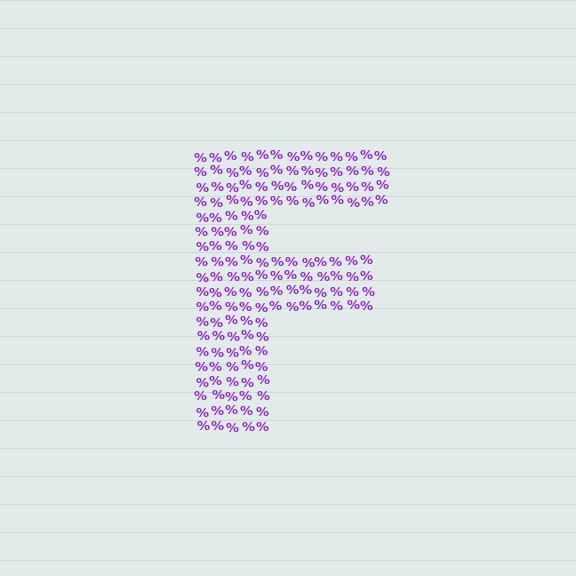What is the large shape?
The large shape is the letter F.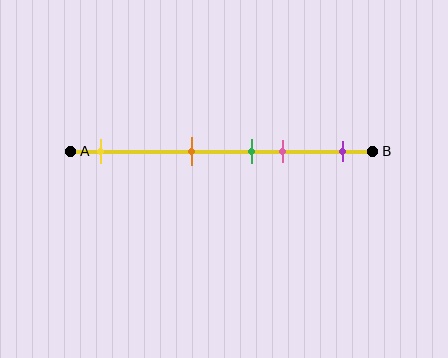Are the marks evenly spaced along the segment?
No, the marks are not evenly spaced.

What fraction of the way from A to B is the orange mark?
The orange mark is approximately 40% (0.4) of the way from A to B.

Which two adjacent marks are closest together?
The green and pink marks are the closest adjacent pair.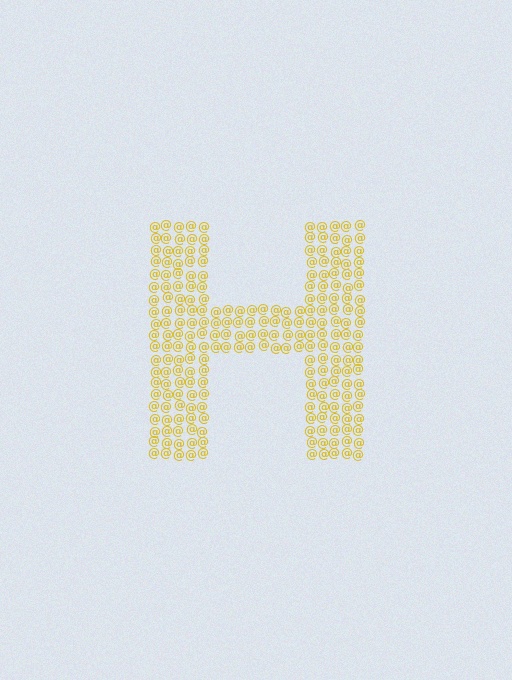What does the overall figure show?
The overall figure shows the letter H.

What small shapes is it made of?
It is made of small at signs.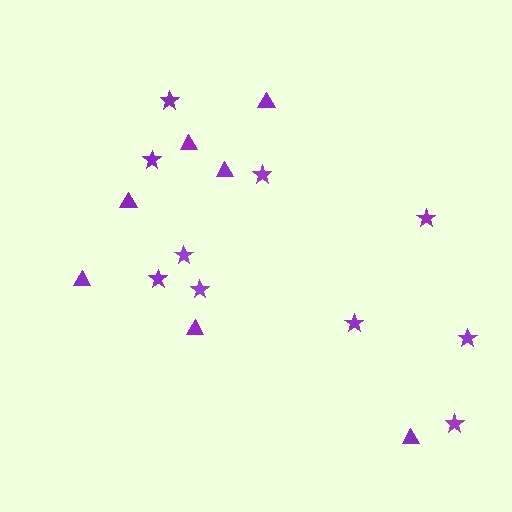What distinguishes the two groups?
There are 2 groups: one group of triangles (7) and one group of stars (10).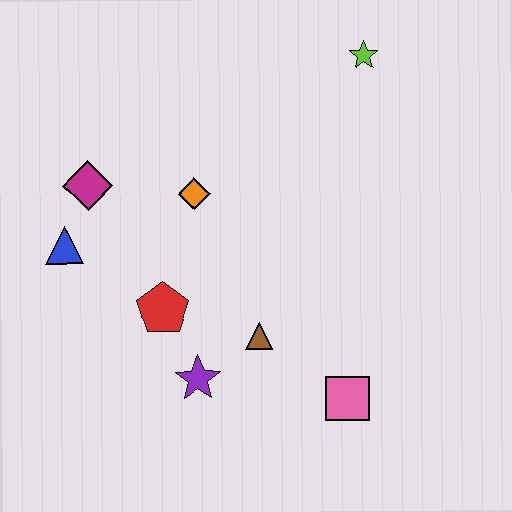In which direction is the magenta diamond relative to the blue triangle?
The magenta diamond is above the blue triangle.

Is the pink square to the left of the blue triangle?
No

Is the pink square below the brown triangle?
Yes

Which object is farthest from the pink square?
The lime star is farthest from the pink square.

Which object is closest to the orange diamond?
The magenta diamond is closest to the orange diamond.